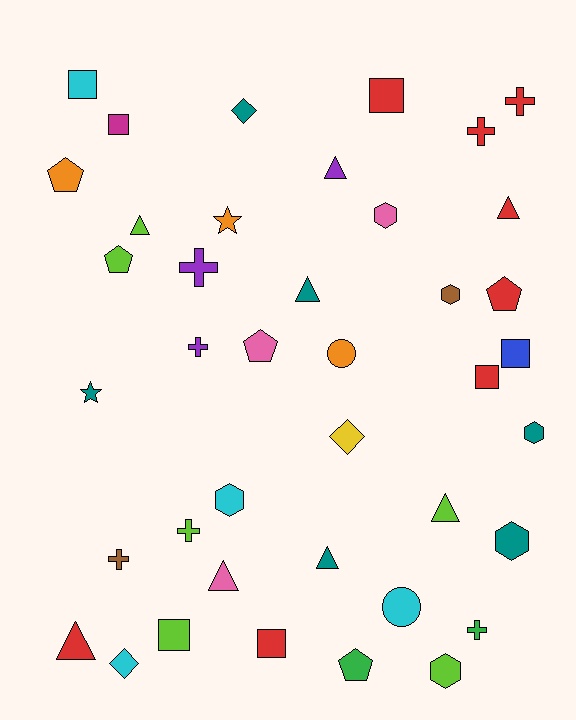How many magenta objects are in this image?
There is 1 magenta object.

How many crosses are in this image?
There are 7 crosses.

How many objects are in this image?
There are 40 objects.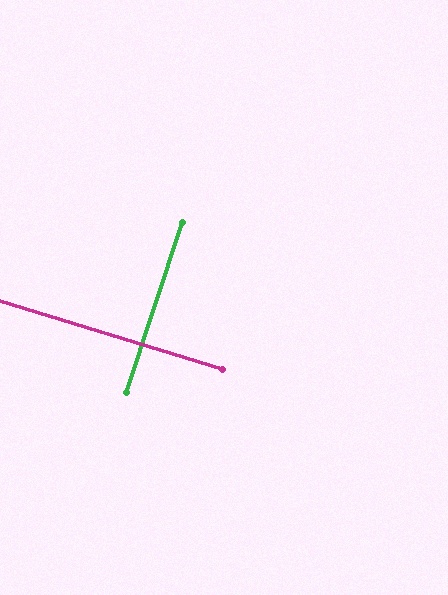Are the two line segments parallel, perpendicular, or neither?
Perpendicular — they meet at approximately 89°.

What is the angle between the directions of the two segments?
Approximately 89 degrees.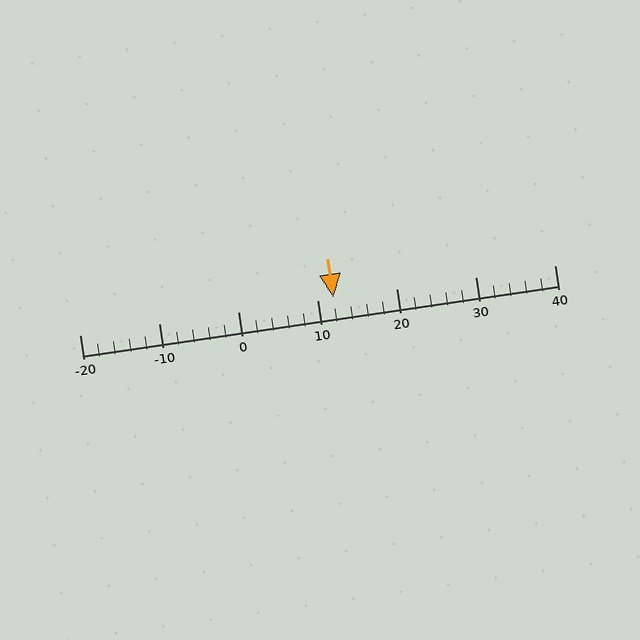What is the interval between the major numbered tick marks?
The major tick marks are spaced 10 units apart.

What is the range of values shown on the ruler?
The ruler shows values from -20 to 40.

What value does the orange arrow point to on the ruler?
The orange arrow points to approximately 12.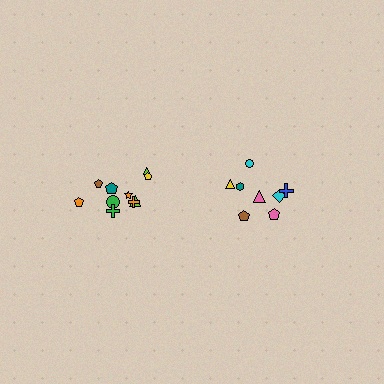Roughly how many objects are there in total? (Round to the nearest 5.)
Roughly 20 objects in total.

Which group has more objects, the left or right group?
The left group.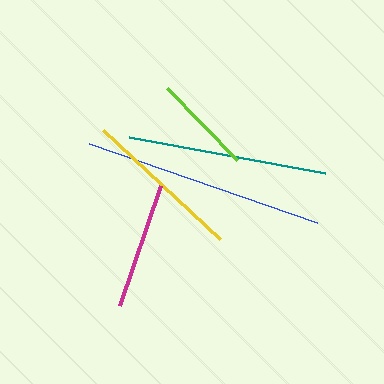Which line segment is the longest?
The blue line is the longest at approximately 241 pixels.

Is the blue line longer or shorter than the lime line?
The blue line is longer than the lime line.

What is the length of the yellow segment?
The yellow segment is approximately 160 pixels long.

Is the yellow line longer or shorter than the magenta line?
The yellow line is longer than the magenta line.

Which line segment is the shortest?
The lime line is the shortest at approximately 101 pixels.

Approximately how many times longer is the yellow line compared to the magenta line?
The yellow line is approximately 1.3 times the length of the magenta line.